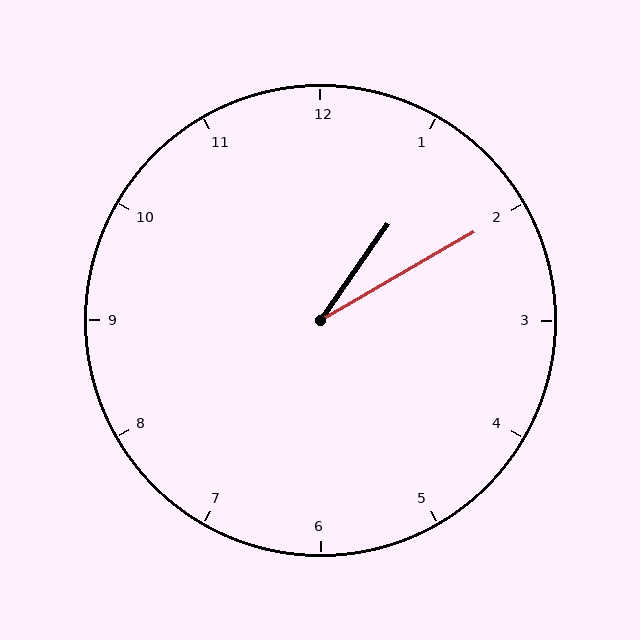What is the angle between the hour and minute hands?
Approximately 25 degrees.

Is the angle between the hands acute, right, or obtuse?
It is acute.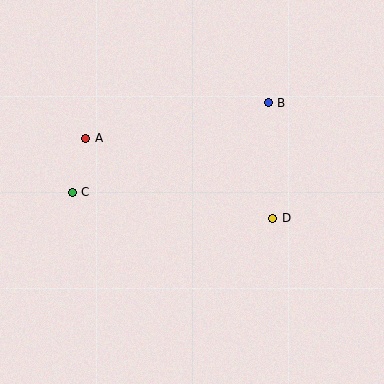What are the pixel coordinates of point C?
Point C is at (72, 192).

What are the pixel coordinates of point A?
Point A is at (86, 138).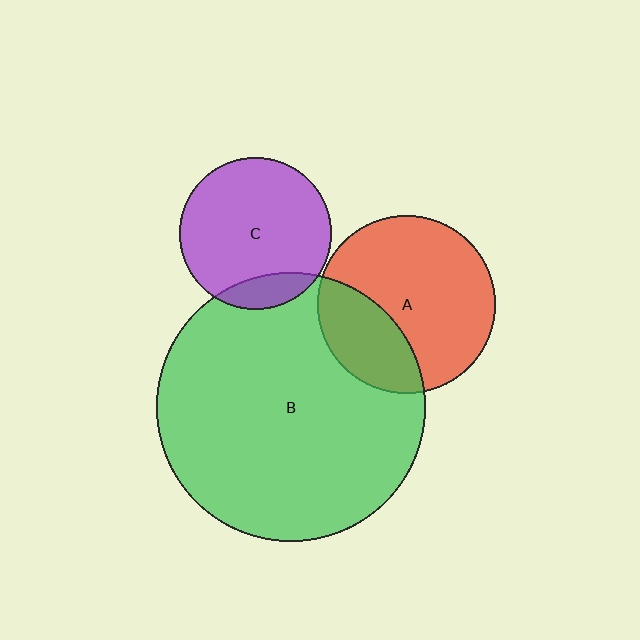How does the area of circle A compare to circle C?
Approximately 1.4 times.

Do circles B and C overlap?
Yes.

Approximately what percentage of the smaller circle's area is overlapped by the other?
Approximately 15%.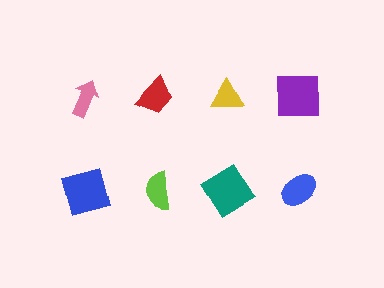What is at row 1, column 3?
A yellow triangle.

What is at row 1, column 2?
A red trapezoid.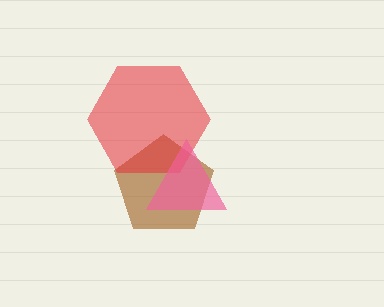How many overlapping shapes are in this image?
There are 3 overlapping shapes in the image.